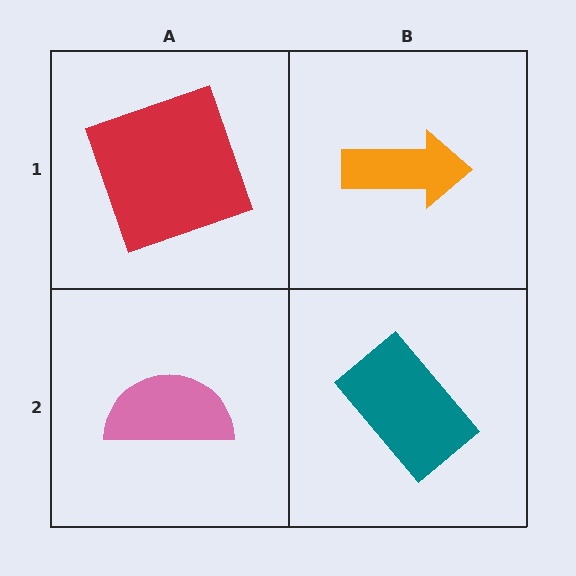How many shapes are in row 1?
2 shapes.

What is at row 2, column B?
A teal rectangle.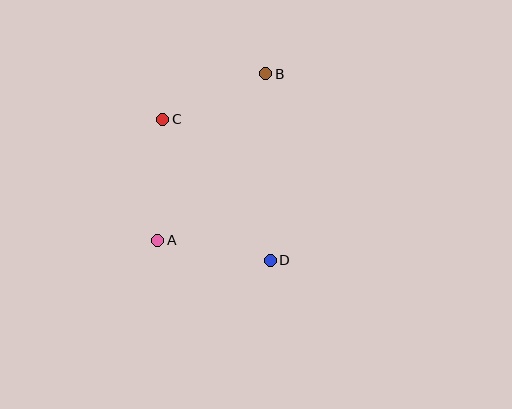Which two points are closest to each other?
Points B and C are closest to each other.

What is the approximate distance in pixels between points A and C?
The distance between A and C is approximately 121 pixels.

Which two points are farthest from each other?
Points A and B are farthest from each other.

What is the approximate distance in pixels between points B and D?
The distance between B and D is approximately 186 pixels.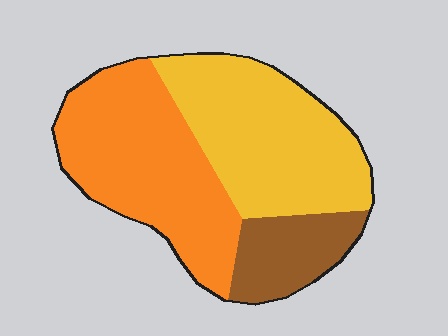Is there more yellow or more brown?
Yellow.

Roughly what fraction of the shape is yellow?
Yellow covers 42% of the shape.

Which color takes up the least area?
Brown, at roughly 15%.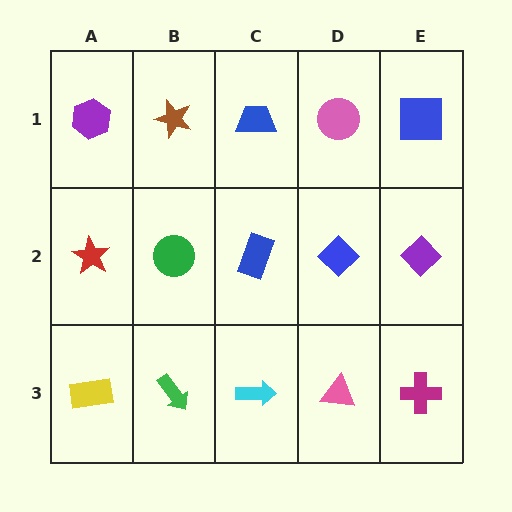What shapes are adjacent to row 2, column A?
A purple hexagon (row 1, column A), a yellow rectangle (row 3, column A), a green circle (row 2, column B).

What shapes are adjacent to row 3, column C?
A blue rectangle (row 2, column C), a green arrow (row 3, column B), a pink triangle (row 3, column D).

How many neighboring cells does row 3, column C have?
3.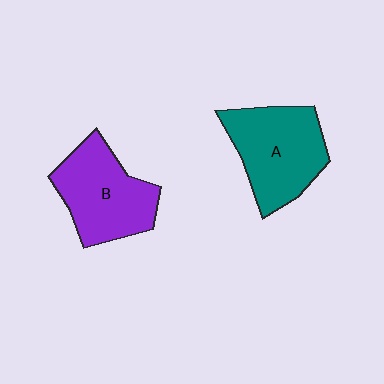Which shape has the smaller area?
Shape B (purple).